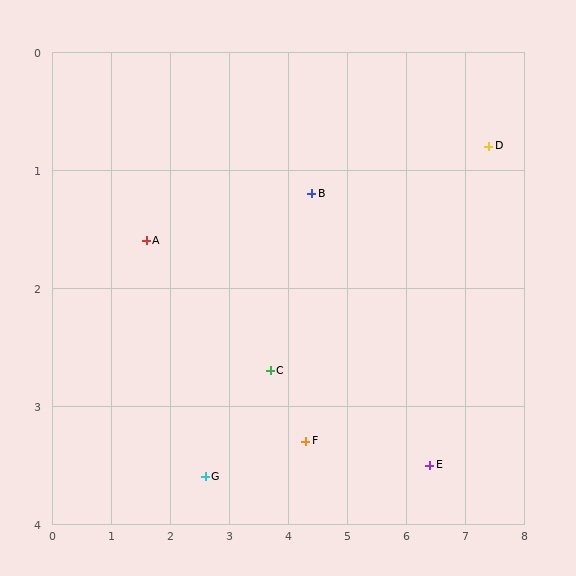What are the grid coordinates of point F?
Point F is at approximately (4.3, 3.3).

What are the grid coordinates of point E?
Point E is at approximately (6.4, 3.5).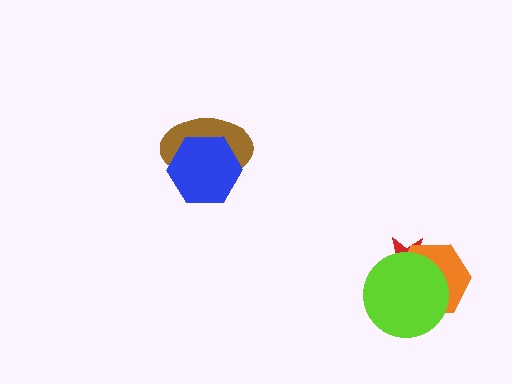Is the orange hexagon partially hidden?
Yes, it is partially covered by another shape.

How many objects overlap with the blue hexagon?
1 object overlaps with the blue hexagon.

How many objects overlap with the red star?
2 objects overlap with the red star.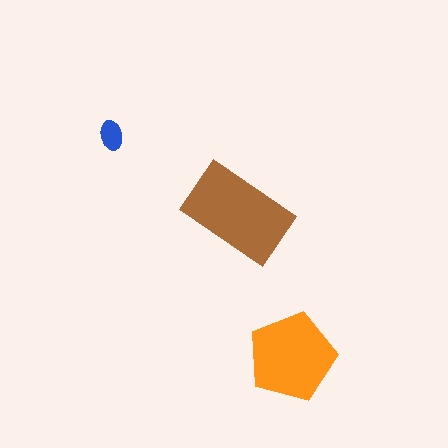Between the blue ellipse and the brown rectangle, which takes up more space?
The brown rectangle.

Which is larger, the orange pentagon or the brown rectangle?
The brown rectangle.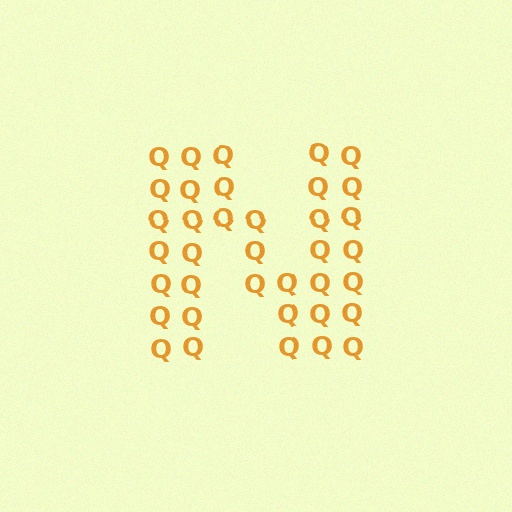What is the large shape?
The large shape is the letter N.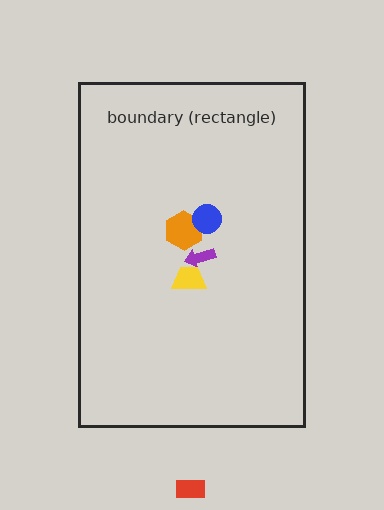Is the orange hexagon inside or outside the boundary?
Inside.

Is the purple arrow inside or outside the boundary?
Inside.